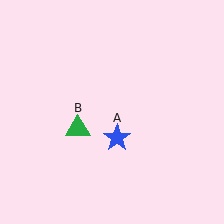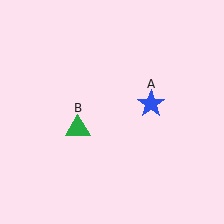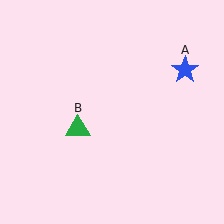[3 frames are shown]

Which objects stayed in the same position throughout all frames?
Green triangle (object B) remained stationary.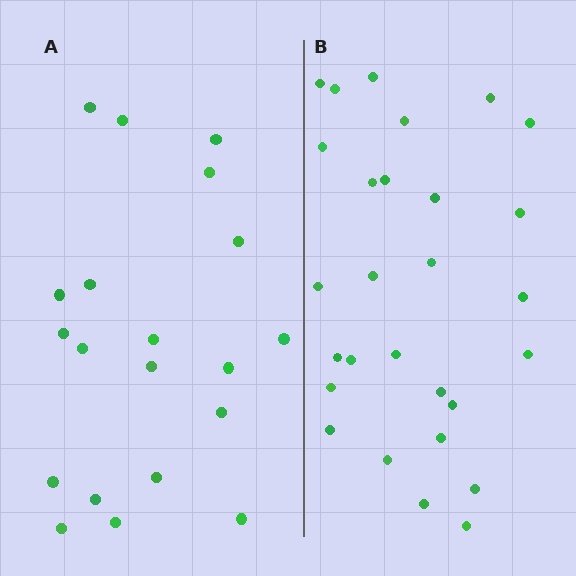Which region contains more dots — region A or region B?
Region B (the right region) has more dots.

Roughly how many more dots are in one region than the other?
Region B has roughly 8 or so more dots than region A.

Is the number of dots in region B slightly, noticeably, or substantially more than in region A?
Region B has noticeably more, but not dramatically so. The ratio is roughly 1.4 to 1.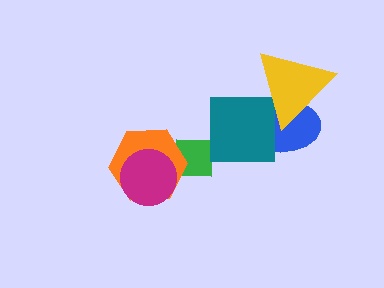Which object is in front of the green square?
The orange hexagon is in front of the green square.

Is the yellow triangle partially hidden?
No, no other shape covers it.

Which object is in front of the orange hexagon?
The magenta circle is in front of the orange hexagon.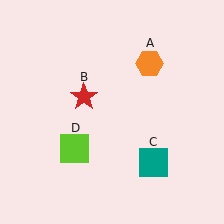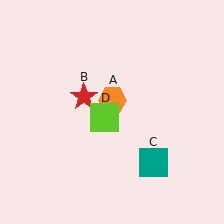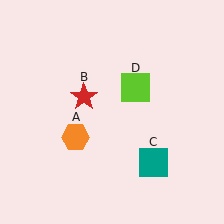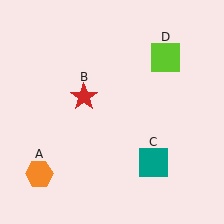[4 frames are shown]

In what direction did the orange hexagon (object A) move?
The orange hexagon (object A) moved down and to the left.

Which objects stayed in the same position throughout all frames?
Red star (object B) and teal square (object C) remained stationary.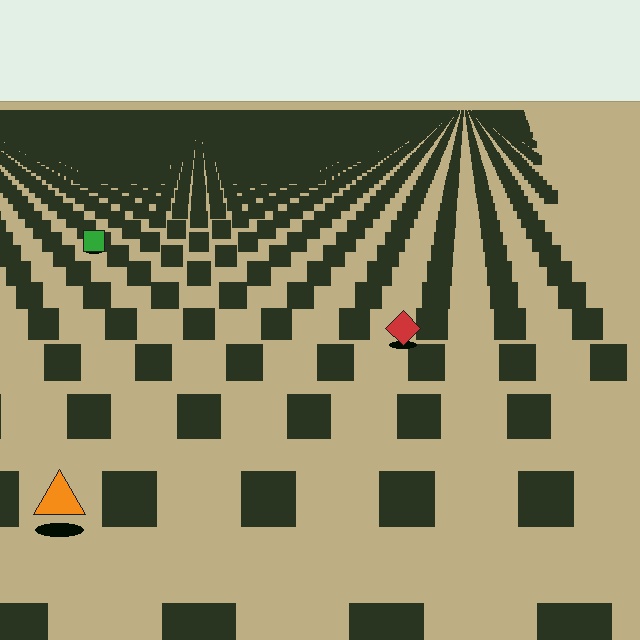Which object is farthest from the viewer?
The green square is farthest from the viewer. It appears smaller and the ground texture around it is denser.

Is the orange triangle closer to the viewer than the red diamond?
Yes. The orange triangle is closer — you can tell from the texture gradient: the ground texture is coarser near it.